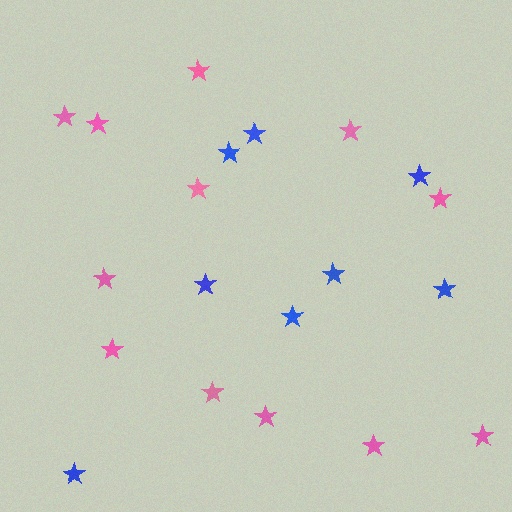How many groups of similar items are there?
There are 2 groups: one group of blue stars (8) and one group of pink stars (12).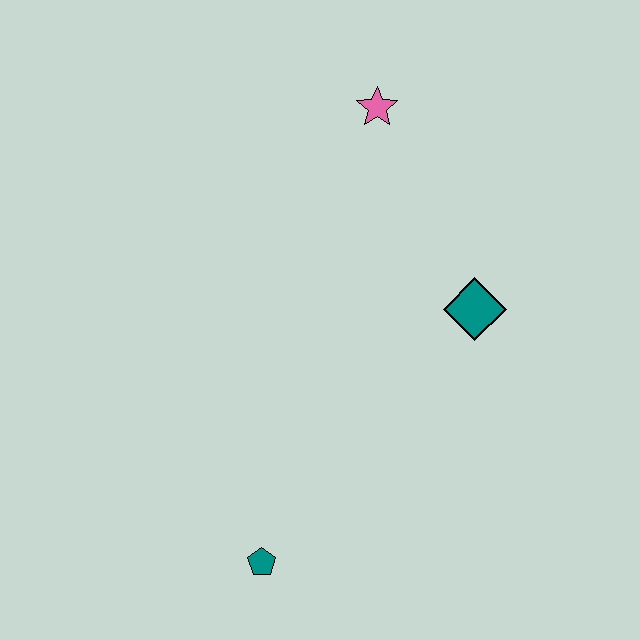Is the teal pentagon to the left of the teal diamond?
Yes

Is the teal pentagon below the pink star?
Yes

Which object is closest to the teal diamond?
The pink star is closest to the teal diamond.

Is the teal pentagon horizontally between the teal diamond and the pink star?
No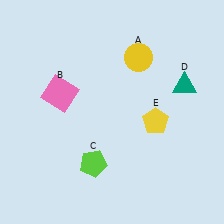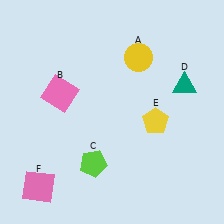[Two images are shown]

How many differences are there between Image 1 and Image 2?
There is 1 difference between the two images.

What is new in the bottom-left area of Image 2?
A pink square (F) was added in the bottom-left area of Image 2.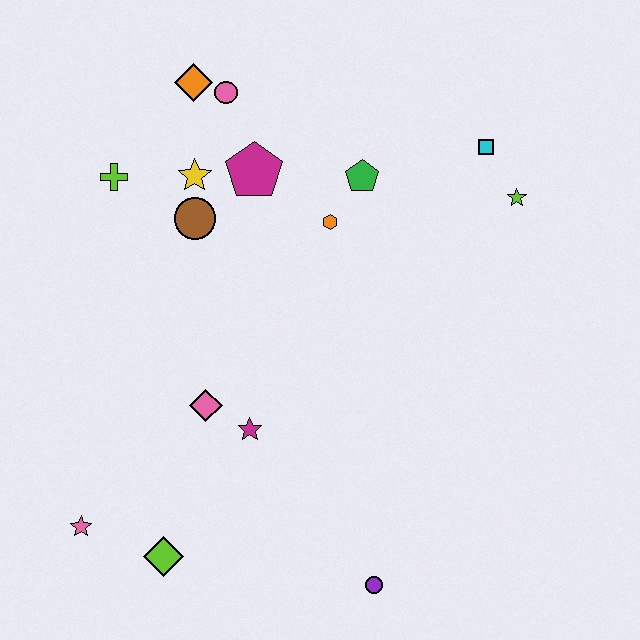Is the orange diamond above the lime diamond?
Yes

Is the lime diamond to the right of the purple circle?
No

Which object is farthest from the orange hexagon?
The pink star is farthest from the orange hexagon.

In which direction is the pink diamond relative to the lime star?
The pink diamond is to the left of the lime star.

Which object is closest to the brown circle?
The yellow star is closest to the brown circle.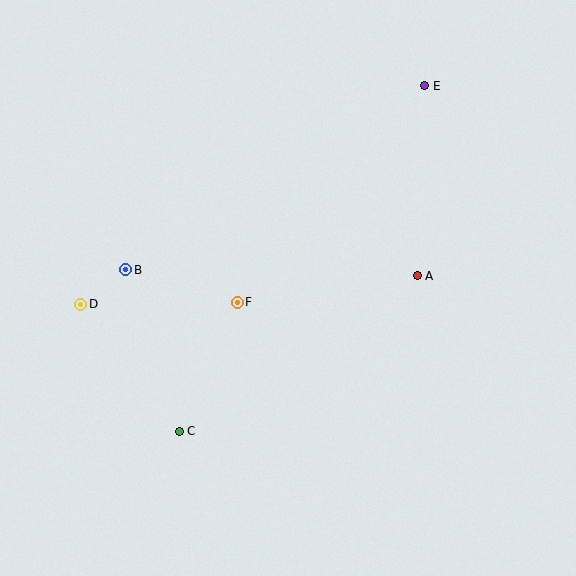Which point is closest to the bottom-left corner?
Point C is closest to the bottom-left corner.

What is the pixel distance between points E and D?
The distance between E and D is 407 pixels.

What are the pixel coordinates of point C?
Point C is at (179, 431).